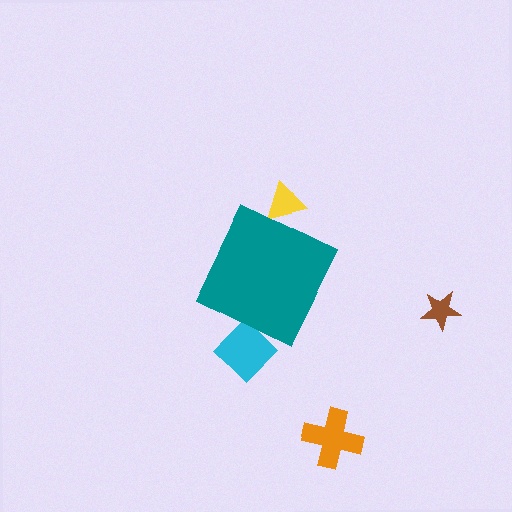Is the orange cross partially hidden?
No, the orange cross is fully visible.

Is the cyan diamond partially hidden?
Yes, the cyan diamond is partially hidden behind the teal diamond.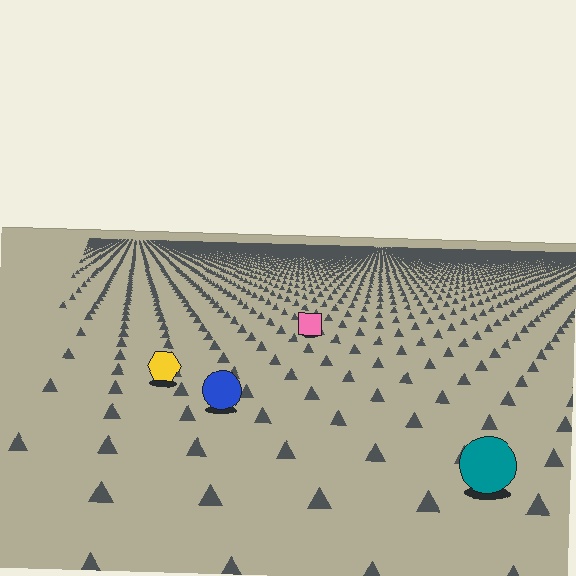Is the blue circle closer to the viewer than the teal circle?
No. The teal circle is closer — you can tell from the texture gradient: the ground texture is coarser near it.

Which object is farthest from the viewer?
The pink square is farthest from the viewer. It appears smaller and the ground texture around it is denser.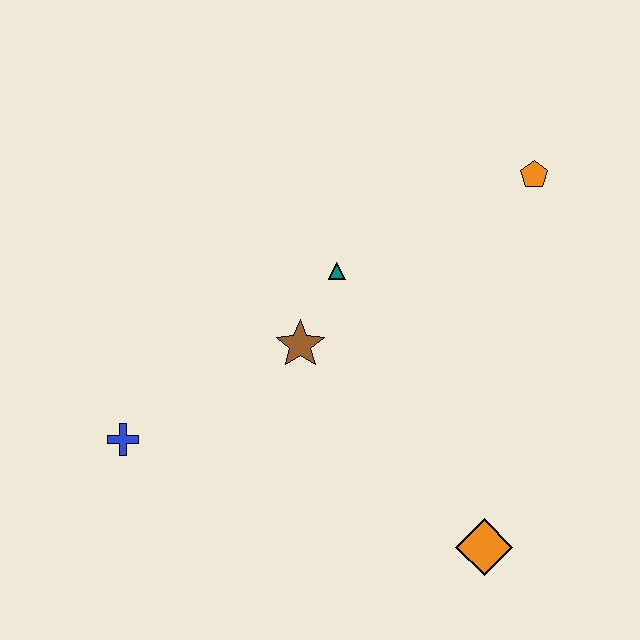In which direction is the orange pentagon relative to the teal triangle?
The orange pentagon is to the right of the teal triangle.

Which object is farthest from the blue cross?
The orange pentagon is farthest from the blue cross.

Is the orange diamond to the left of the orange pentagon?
Yes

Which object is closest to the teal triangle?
The brown star is closest to the teal triangle.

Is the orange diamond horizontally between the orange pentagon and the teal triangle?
Yes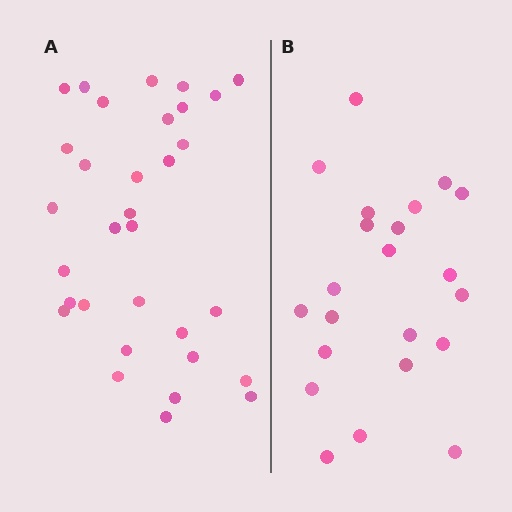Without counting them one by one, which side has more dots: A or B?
Region A (the left region) has more dots.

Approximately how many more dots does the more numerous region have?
Region A has roughly 10 or so more dots than region B.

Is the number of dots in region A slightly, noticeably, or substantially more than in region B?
Region A has substantially more. The ratio is roughly 1.5 to 1.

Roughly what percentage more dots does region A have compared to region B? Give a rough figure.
About 45% more.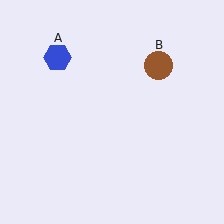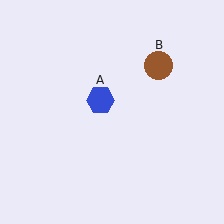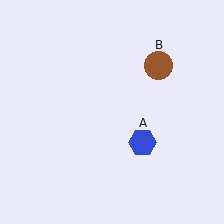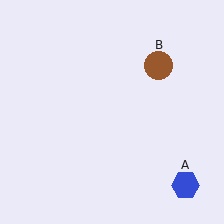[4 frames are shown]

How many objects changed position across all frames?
1 object changed position: blue hexagon (object A).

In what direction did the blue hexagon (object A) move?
The blue hexagon (object A) moved down and to the right.